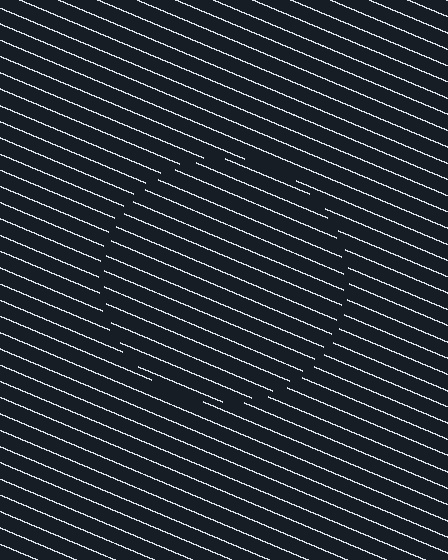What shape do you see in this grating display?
An illusory circle. The interior of the shape contains the same grating, shifted by half a period — the contour is defined by the phase discontinuity where line-ends from the inner and outer gratings abut.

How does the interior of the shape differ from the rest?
The interior of the shape contains the same grating, shifted by half a period — the contour is defined by the phase discontinuity where line-ends from the inner and outer gratings abut.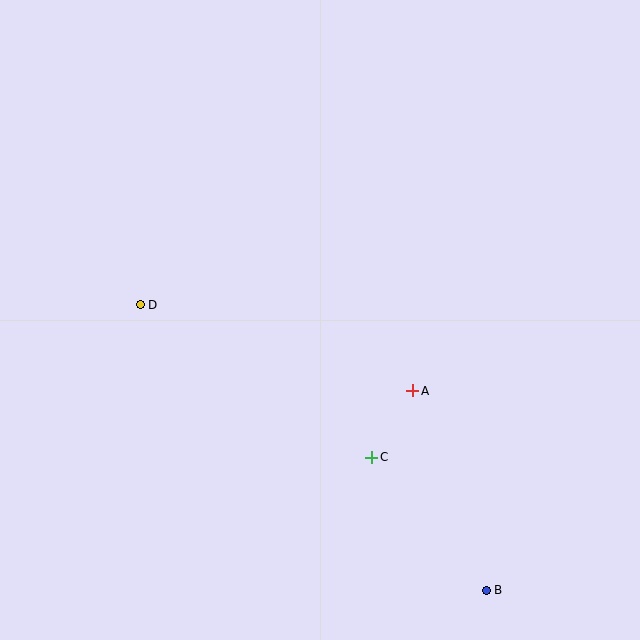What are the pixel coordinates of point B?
Point B is at (486, 590).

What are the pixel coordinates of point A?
Point A is at (413, 391).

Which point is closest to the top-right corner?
Point A is closest to the top-right corner.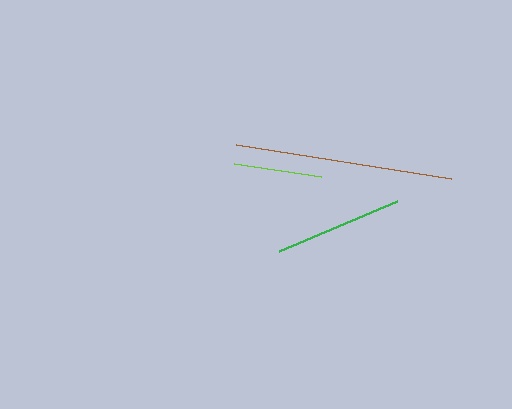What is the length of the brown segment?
The brown segment is approximately 218 pixels long.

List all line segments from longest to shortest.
From longest to shortest: brown, green, lime.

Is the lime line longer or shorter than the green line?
The green line is longer than the lime line.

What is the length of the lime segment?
The lime segment is approximately 88 pixels long.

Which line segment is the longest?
The brown line is the longest at approximately 218 pixels.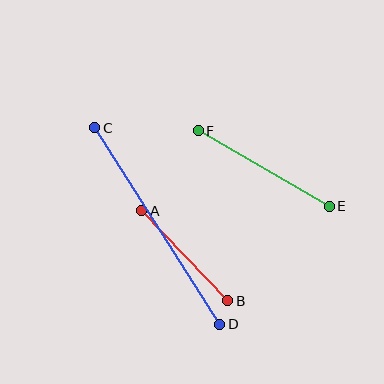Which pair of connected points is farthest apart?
Points C and D are farthest apart.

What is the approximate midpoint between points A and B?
The midpoint is at approximately (185, 256) pixels.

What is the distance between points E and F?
The distance is approximately 151 pixels.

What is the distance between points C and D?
The distance is approximately 233 pixels.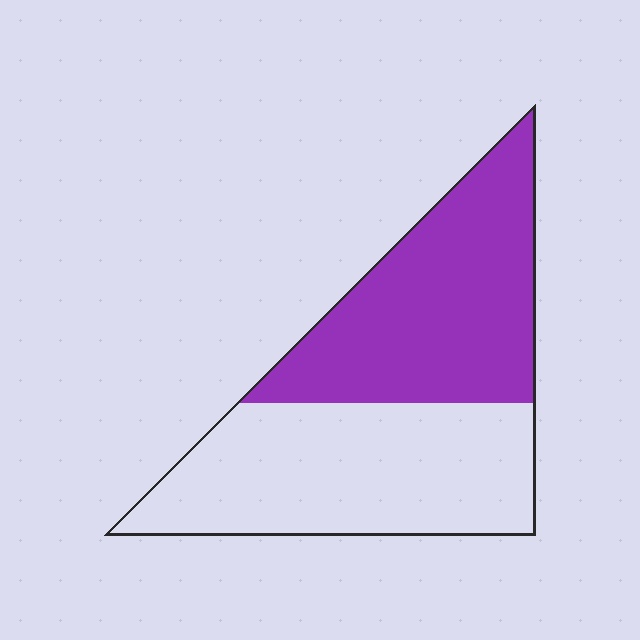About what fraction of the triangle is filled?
About one half (1/2).